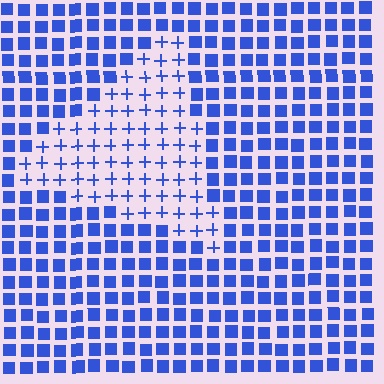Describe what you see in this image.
The image is filled with small blue elements arranged in a uniform grid. A triangle-shaped region contains plus signs, while the surrounding area contains squares. The boundary is defined purely by the change in element shape.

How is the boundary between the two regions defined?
The boundary is defined by a change in element shape: plus signs inside vs. squares outside. All elements share the same color and spacing.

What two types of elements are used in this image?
The image uses plus signs inside the triangle region and squares outside it.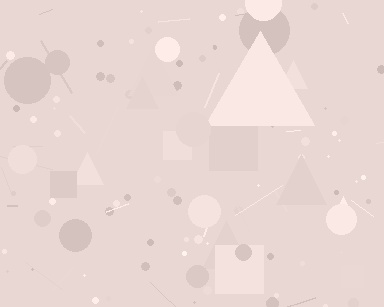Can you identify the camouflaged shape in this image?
The camouflaged shape is a triangle.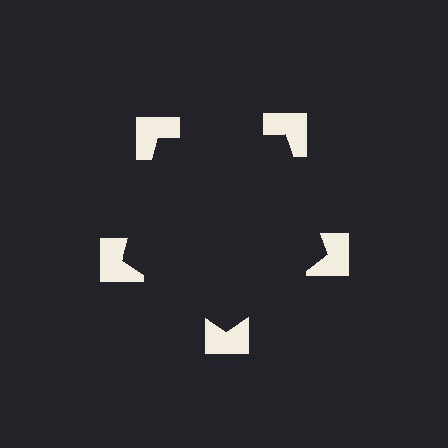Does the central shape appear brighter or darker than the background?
It typically appears slightly darker than the background, even though no actual brightness change is drawn.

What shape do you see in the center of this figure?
An illusory pentagon — its edges are inferred from the aligned wedge cuts in the notched squares, not physically drawn.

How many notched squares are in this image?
There are 5 — one at each vertex of the illusory pentagon.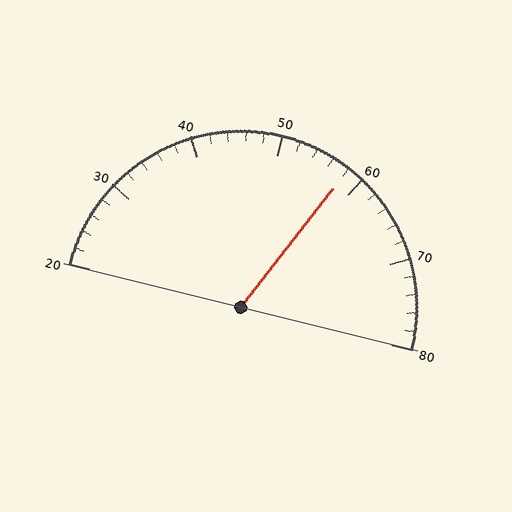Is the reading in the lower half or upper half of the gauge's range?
The reading is in the upper half of the range (20 to 80).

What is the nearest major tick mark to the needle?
The nearest major tick mark is 60.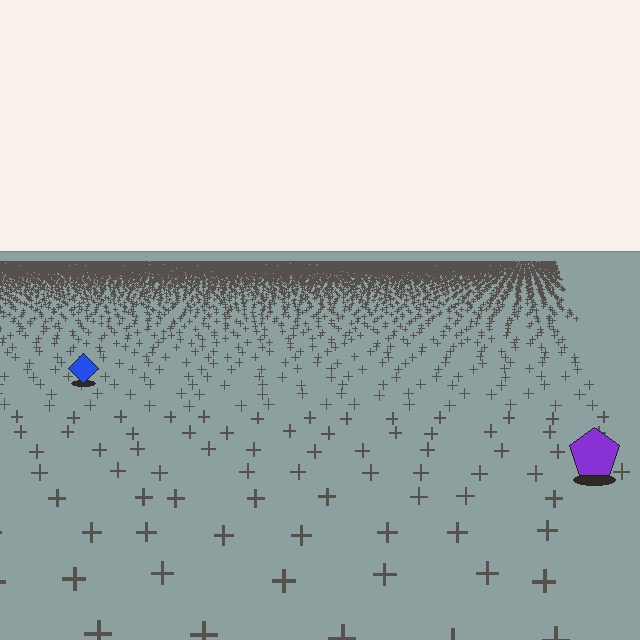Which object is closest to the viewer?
The purple pentagon is closest. The texture marks near it are larger and more spread out.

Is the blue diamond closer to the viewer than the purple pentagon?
No. The purple pentagon is closer — you can tell from the texture gradient: the ground texture is coarser near it.